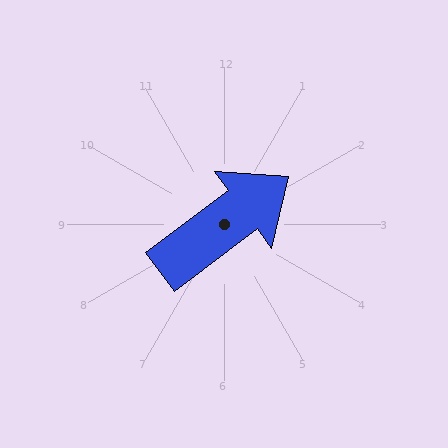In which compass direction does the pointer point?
Northeast.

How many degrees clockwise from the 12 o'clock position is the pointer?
Approximately 53 degrees.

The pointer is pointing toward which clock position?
Roughly 2 o'clock.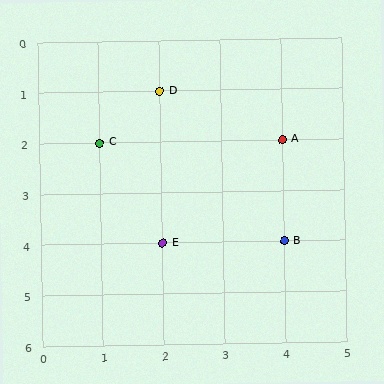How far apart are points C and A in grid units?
Points C and A are 3 columns apart.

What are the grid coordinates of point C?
Point C is at grid coordinates (1, 2).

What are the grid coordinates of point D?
Point D is at grid coordinates (2, 1).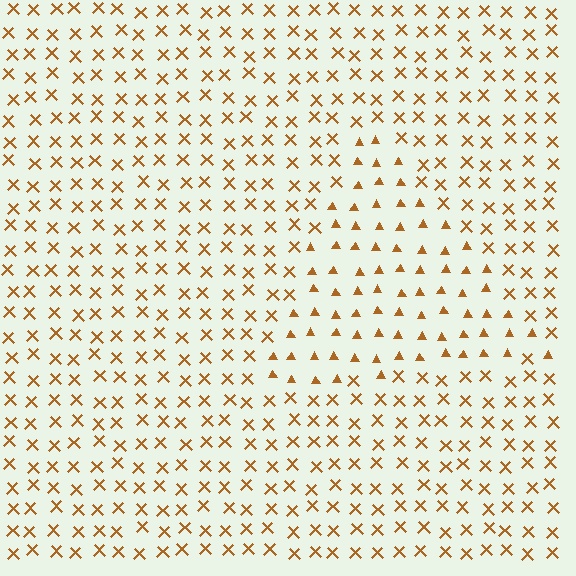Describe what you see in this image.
The image is filled with small brown elements arranged in a uniform grid. A triangle-shaped region contains triangles, while the surrounding area contains X marks. The boundary is defined purely by the change in element shape.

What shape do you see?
I see a triangle.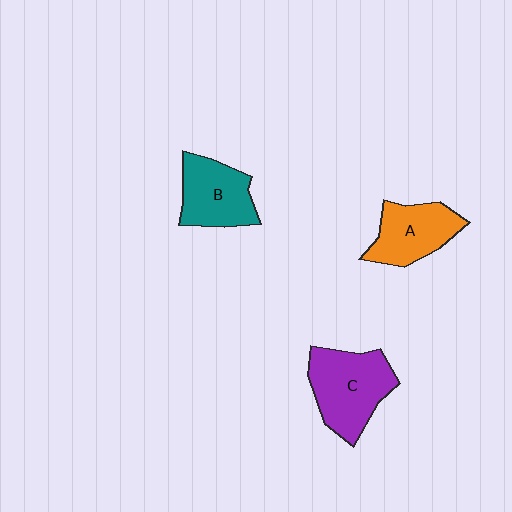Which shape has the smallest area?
Shape A (orange).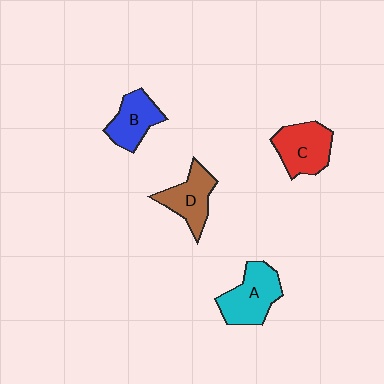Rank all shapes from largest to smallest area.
From largest to smallest: A (cyan), C (red), D (brown), B (blue).